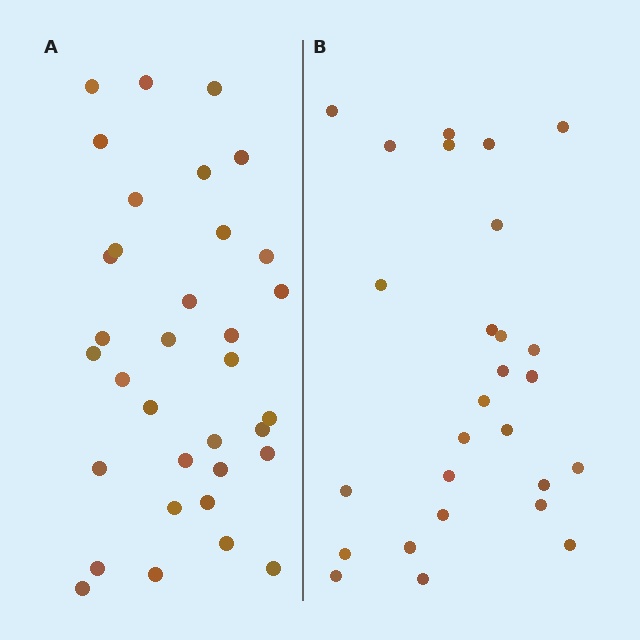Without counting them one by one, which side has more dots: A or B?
Region A (the left region) has more dots.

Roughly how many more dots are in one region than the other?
Region A has roughly 8 or so more dots than region B.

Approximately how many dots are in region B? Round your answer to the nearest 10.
About 30 dots. (The exact count is 27, which rounds to 30.)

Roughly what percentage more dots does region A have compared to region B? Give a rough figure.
About 25% more.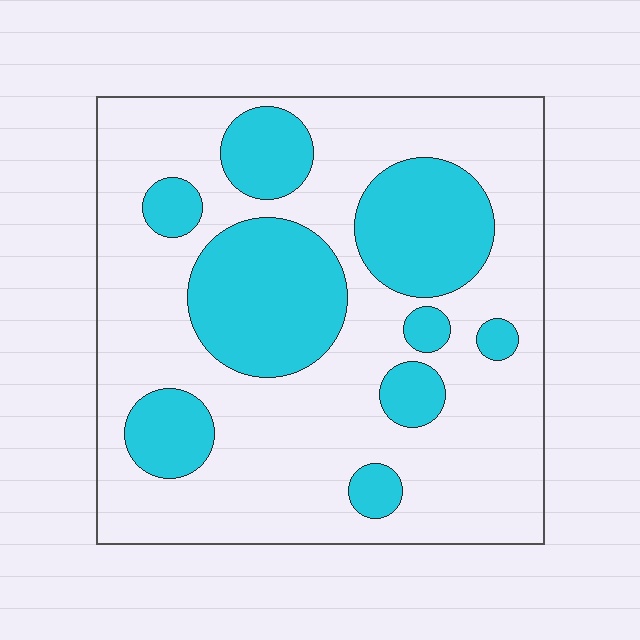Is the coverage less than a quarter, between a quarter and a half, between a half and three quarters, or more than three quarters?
Between a quarter and a half.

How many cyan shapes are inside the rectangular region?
9.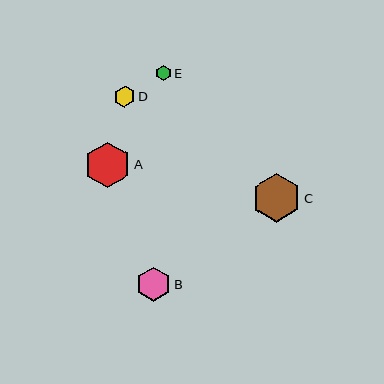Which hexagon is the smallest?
Hexagon E is the smallest with a size of approximately 16 pixels.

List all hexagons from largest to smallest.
From largest to smallest: C, A, B, D, E.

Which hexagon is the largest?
Hexagon C is the largest with a size of approximately 49 pixels.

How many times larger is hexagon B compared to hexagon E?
Hexagon B is approximately 2.2 times the size of hexagon E.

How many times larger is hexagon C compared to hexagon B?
Hexagon C is approximately 1.4 times the size of hexagon B.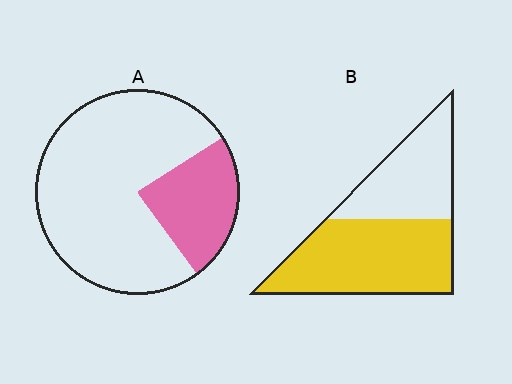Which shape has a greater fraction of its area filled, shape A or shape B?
Shape B.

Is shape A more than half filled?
No.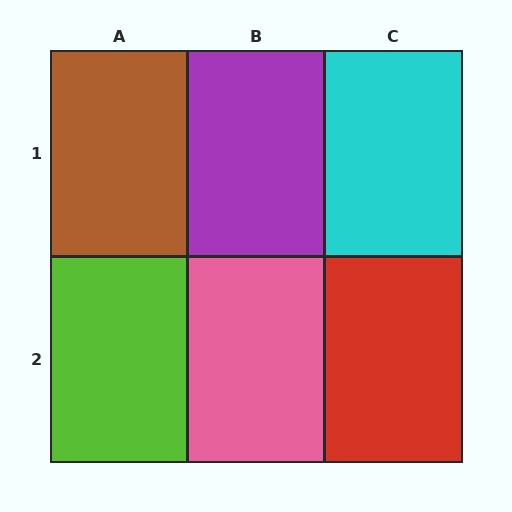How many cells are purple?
1 cell is purple.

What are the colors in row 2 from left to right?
Lime, pink, red.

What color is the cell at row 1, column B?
Purple.